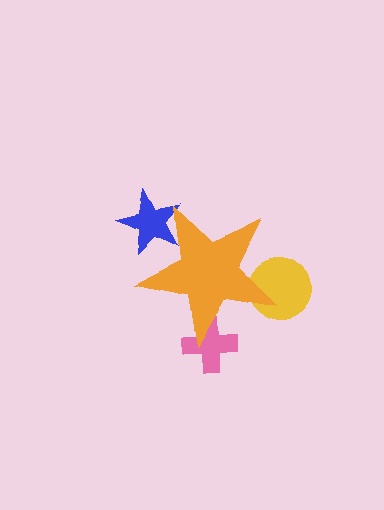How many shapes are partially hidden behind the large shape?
3 shapes are partially hidden.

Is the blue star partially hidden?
Yes, the blue star is partially hidden behind the orange star.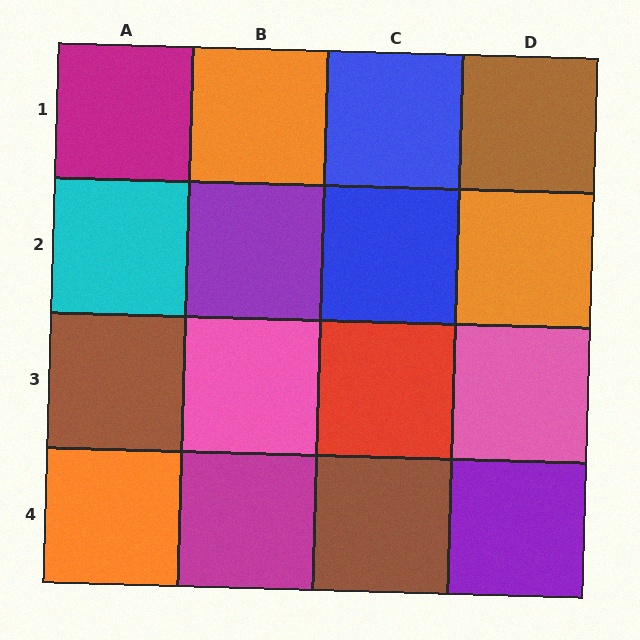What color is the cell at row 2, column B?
Purple.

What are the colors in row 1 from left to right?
Magenta, orange, blue, brown.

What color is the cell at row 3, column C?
Red.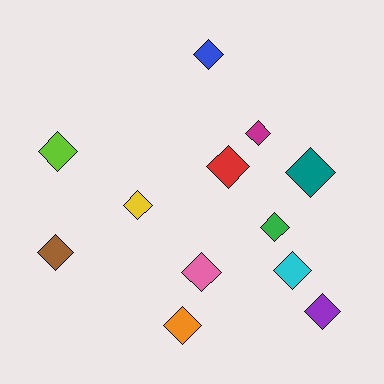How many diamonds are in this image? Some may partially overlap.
There are 12 diamonds.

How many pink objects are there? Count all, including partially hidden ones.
There is 1 pink object.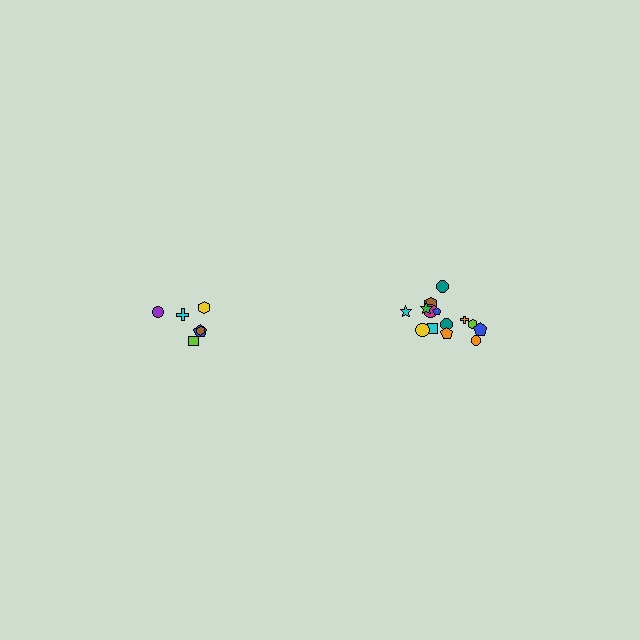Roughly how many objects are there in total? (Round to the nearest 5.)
Roughly 20 objects in total.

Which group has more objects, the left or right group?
The right group.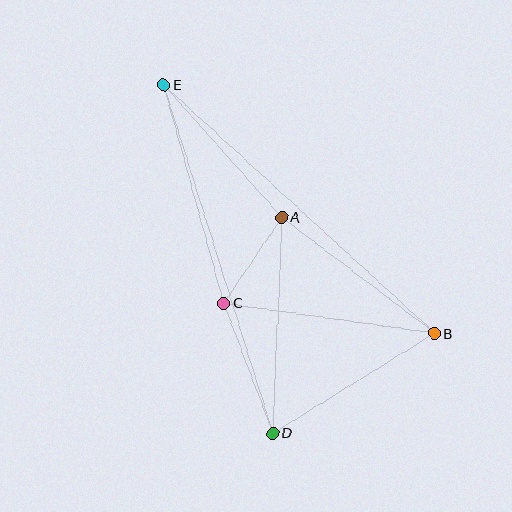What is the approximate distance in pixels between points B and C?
The distance between B and C is approximately 213 pixels.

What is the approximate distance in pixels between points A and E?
The distance between A and E is approximately 177 pixels.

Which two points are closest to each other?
Points A and C are closest to each other.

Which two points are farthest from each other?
Points B and E are farthest from each other.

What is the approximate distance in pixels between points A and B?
The distance between A and B is approximately 192 pixels.